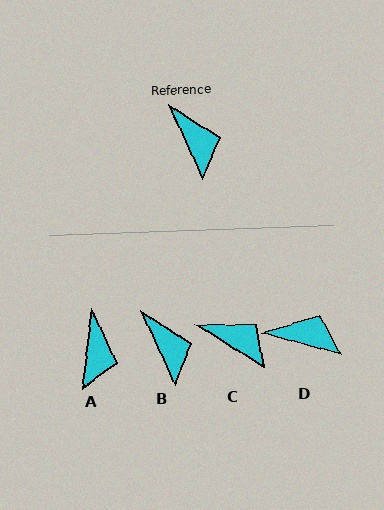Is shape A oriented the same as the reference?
No, it is off by about 31 degrees.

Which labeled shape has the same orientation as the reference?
B.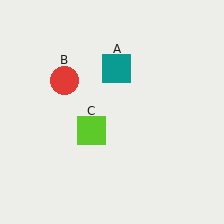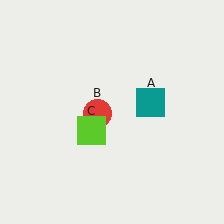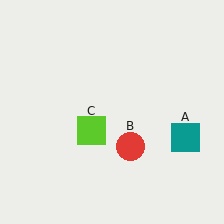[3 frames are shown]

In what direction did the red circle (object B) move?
The red circle (object B) moved down and to the right.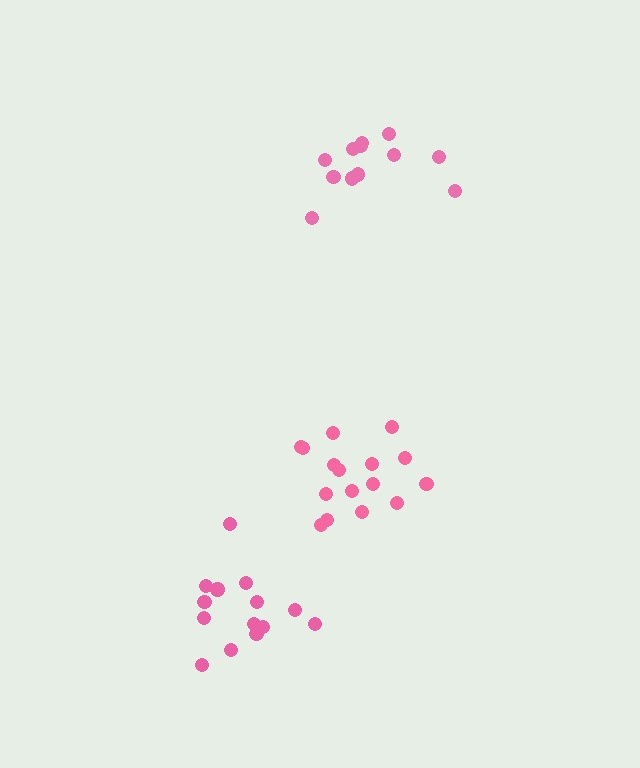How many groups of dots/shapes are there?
There are 3 groups.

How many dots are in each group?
Group 1: 16 dots, Group 2: 13 dots, Group 3: 14 dots (43 total).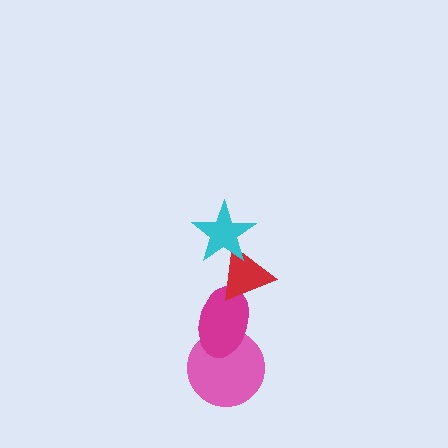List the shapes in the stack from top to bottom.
From top to bottom: the cyan star, the red triangle, the magenta ellipse, the pink circle.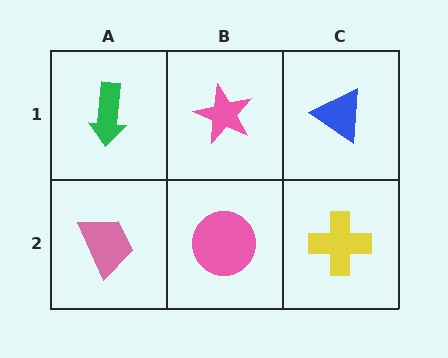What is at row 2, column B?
A pink circle.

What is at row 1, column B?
A pink star.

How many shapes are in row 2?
3 shapes.